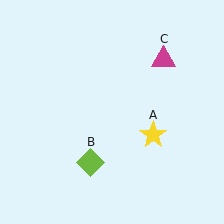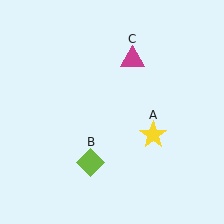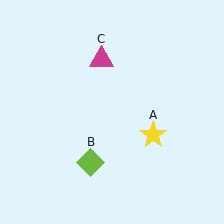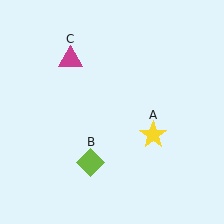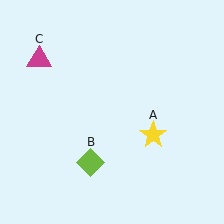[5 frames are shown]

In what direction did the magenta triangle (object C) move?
The magenta triangle (object C) moved left.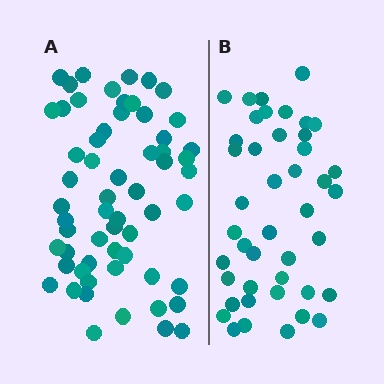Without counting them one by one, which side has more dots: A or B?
Region A (the left region) has more dots.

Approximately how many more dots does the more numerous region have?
Region A has approximately 15 more dots than region B.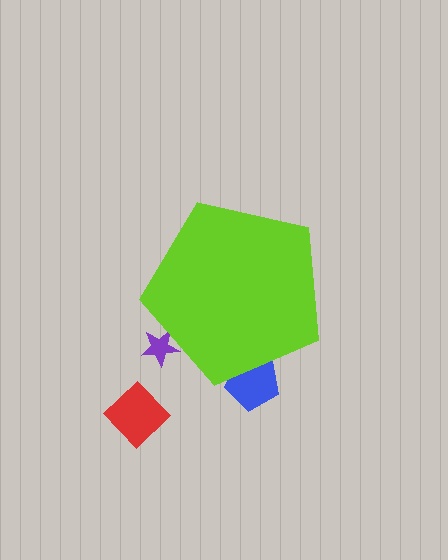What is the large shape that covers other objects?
A lime pentagon.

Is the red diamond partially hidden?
No, the red diamond is fully visible.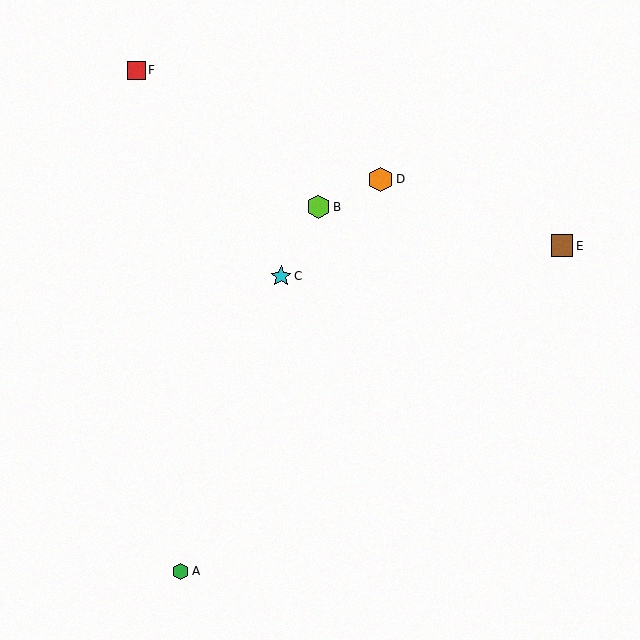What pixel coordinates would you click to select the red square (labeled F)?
Click at (136, 70) to select the red square F.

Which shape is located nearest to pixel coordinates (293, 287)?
The cyan star (labeled C) at (281, 276) is nearest to that location.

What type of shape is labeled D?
Shape D is an orange hexagon.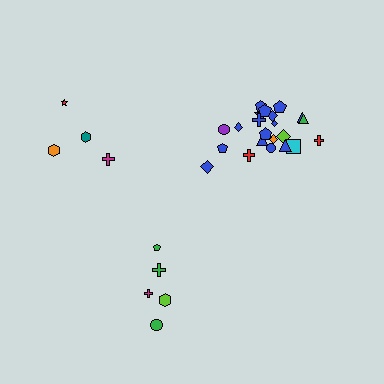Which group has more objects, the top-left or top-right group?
The top-right group.